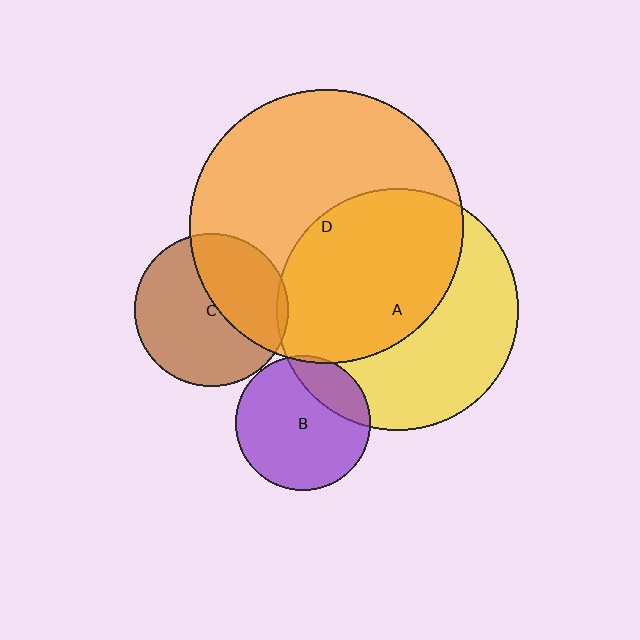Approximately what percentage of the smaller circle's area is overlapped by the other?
Approximately 5%.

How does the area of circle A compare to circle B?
Approximately 3.2 times.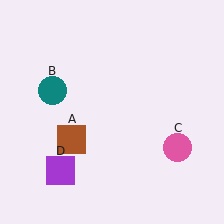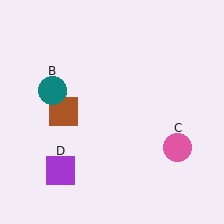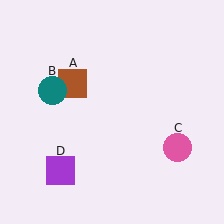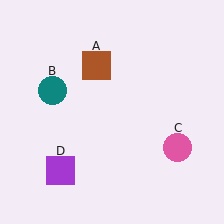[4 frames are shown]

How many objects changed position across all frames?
1 object changed position: brown square (object A).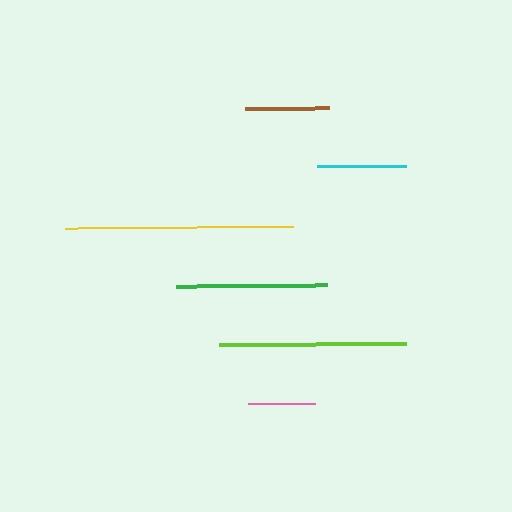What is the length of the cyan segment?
The cyan segment is approximately 89 pixels long.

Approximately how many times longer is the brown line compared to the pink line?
The brown line is approximately 1.3 times the length of the pink line.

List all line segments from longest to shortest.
From longest to shortest: yellow, lime, green, cyan, brown, pink.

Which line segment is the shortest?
The pink line is the shortest at approximately 67 pixels.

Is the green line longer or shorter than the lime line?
The lime line is longer than the green line.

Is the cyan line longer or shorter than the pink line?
The cyan line is longer than the pink line.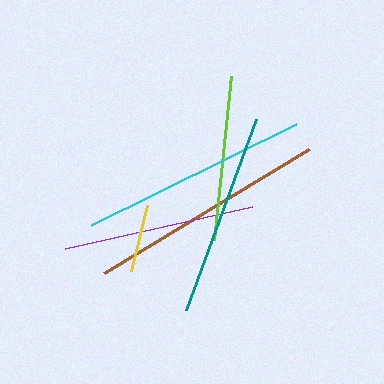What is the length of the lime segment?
The lime segment is approximately 165 pixels long.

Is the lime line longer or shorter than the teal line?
The teal line is longer than the lime line.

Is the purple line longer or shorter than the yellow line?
The purple line is longer than the yellow line.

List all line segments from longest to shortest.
From longest to shortest: brown, cyan, teal, purple, lime, yellow.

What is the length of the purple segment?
The purple segment is approximately 191 pixels long.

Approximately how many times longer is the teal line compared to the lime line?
The teal line is approximately 1.2 times the length of the lime line.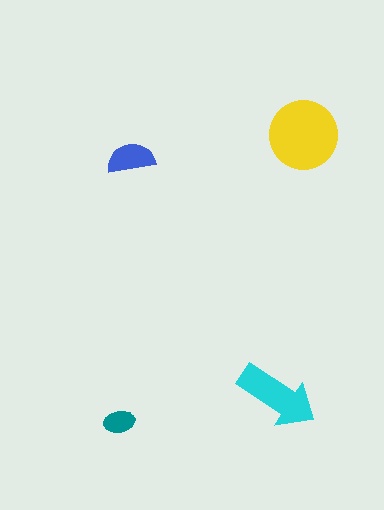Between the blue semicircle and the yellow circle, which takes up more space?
The yellow circle.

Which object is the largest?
The yellow circle.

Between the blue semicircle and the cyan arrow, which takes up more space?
The cyan arrow.